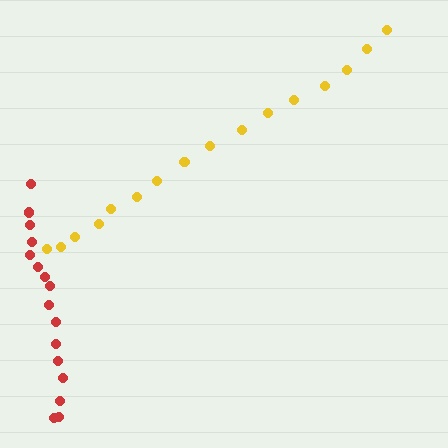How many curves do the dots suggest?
There are 2 distinct paths.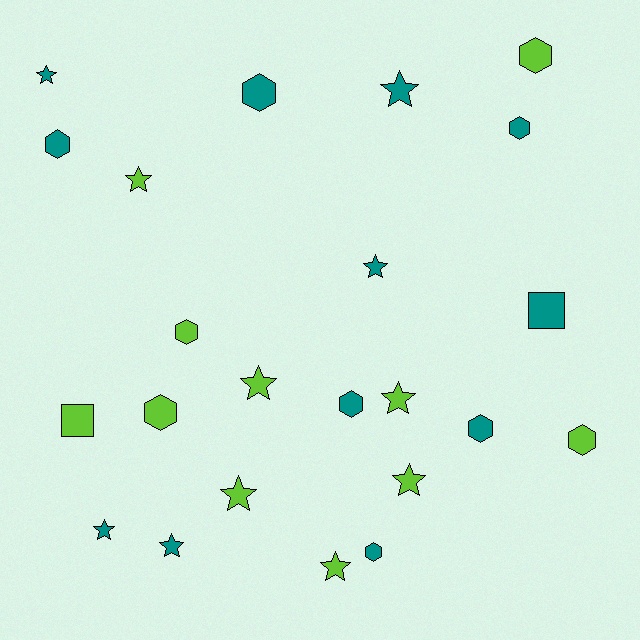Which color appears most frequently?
Teal, with 12 objects.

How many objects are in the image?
There are 23 objects.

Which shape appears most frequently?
Star, with 11 objects.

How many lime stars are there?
There are 6 lime stars.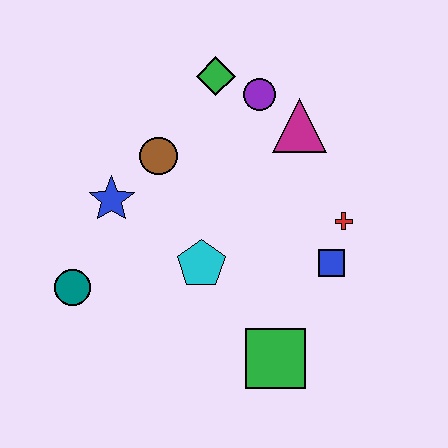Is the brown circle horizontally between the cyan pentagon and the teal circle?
Yes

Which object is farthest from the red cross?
The teal circle is farthest from the red cross.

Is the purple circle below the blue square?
No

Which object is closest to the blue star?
The brown circle is closest to the blue star.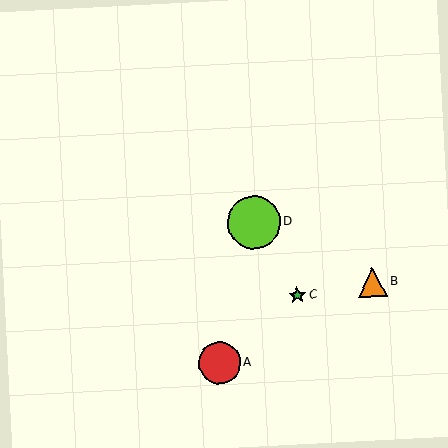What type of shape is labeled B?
Shape B is an orange triangle.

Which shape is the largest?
The lime circle (labeled D) is the largest.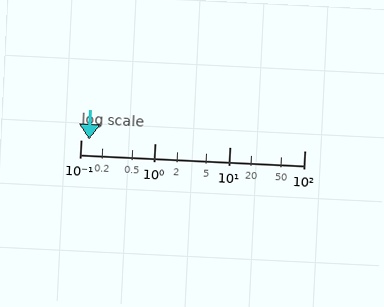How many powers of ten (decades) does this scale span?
The scale spans 3 decades, from 0.1 to 100.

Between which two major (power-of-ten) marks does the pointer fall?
The pointer is between 0.1 and 1.